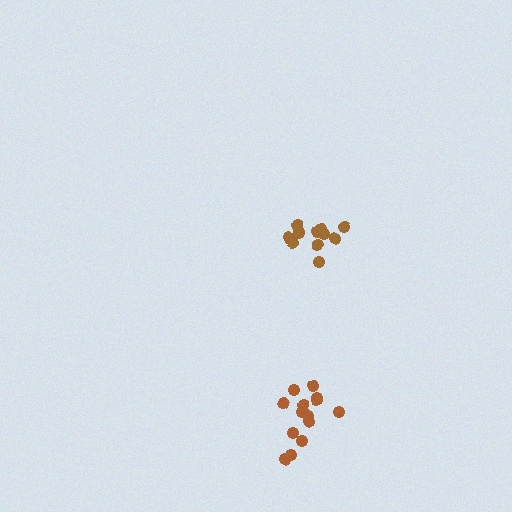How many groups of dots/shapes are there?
There are 2 groups.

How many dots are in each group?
Group 1: 14 dots, Group 2: 12 dots (26 total).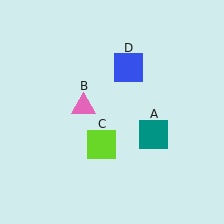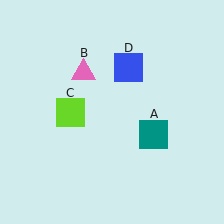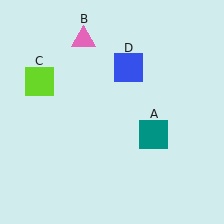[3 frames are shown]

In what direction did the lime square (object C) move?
The lime square (object C) moved up and to the left.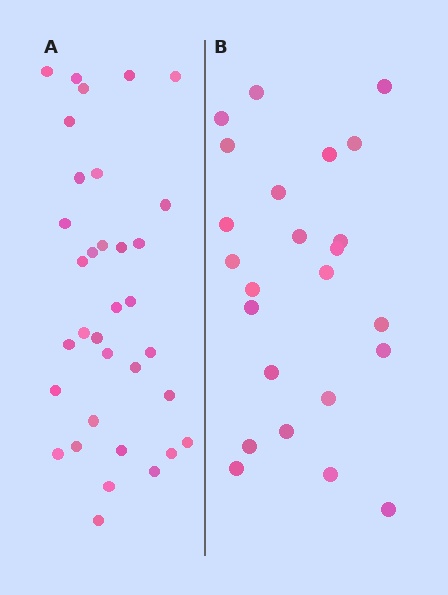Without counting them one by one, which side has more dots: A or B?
Region A (the left region) has more dots.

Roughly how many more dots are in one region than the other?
Region A has roughly 10 or so more dots than region B.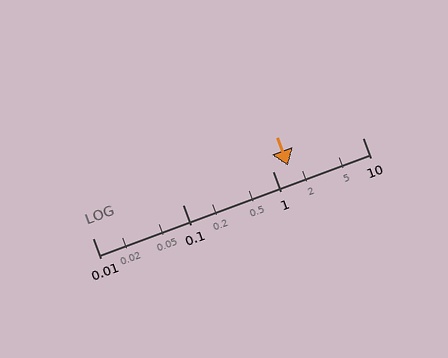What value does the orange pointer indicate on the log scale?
The pointer indicates approximately 1.5.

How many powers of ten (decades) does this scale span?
The scale spans 3 decades, from 0.01 to 10.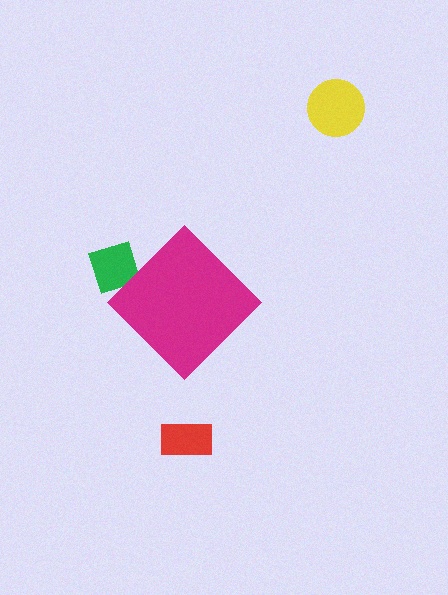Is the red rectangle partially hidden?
No, the red rectangle is fully visible.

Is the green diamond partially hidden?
Yes, the green diamond is partially hidden behind the magenta diamond.